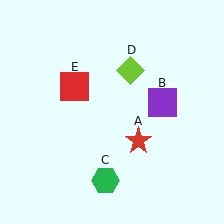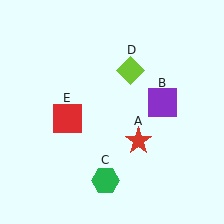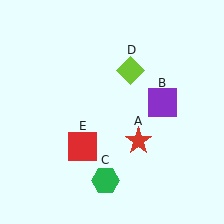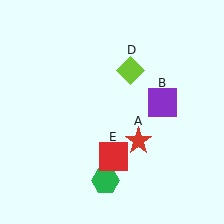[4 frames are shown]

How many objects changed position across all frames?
1 object changed position: red square (object E).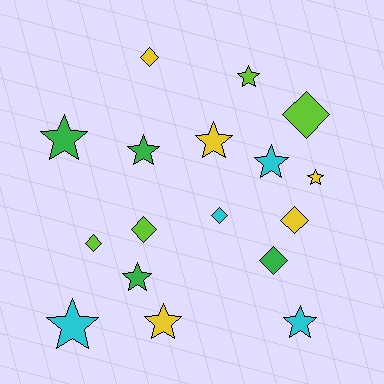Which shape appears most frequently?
Star, with 10 objects.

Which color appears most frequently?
Yellow, with 5 objects.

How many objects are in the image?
There are 17 objects.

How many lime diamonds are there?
There are 3 lime diamonds.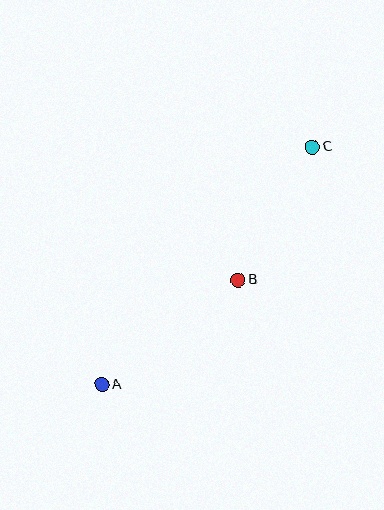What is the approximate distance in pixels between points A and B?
The distance between A and B is approximately 172 pixels.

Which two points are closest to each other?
Points B and C are closest to each other.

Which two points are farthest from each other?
Points A and C are farthest from each other.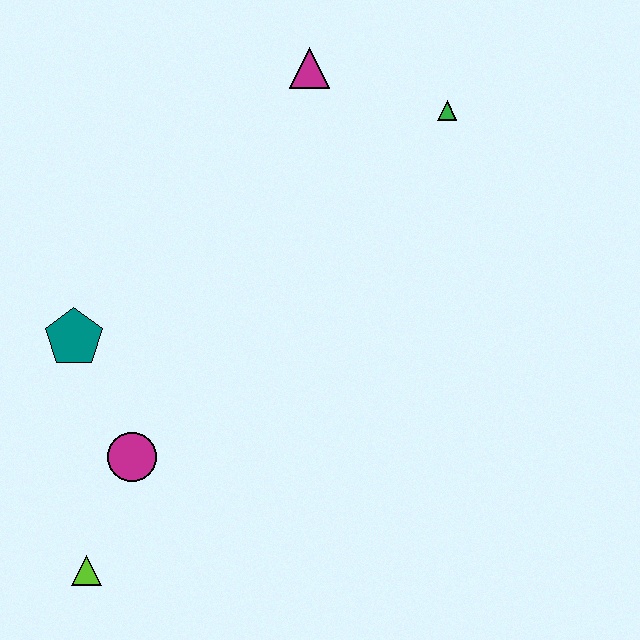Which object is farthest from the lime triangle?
The green triangle is farthest from the lime triangle.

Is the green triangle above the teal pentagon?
Yes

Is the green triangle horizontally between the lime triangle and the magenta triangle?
No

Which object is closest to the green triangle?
The magenta triangle is closest to the green triangle.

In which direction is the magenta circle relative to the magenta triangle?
The magenta circle is below the magenta triangle.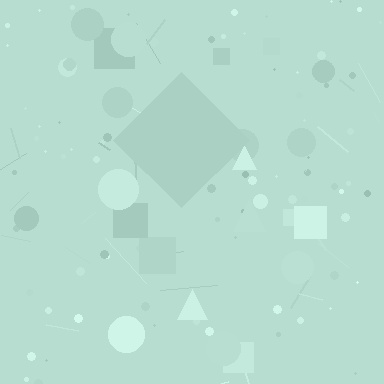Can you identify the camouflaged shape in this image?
The camouflaged shape is a diamond.